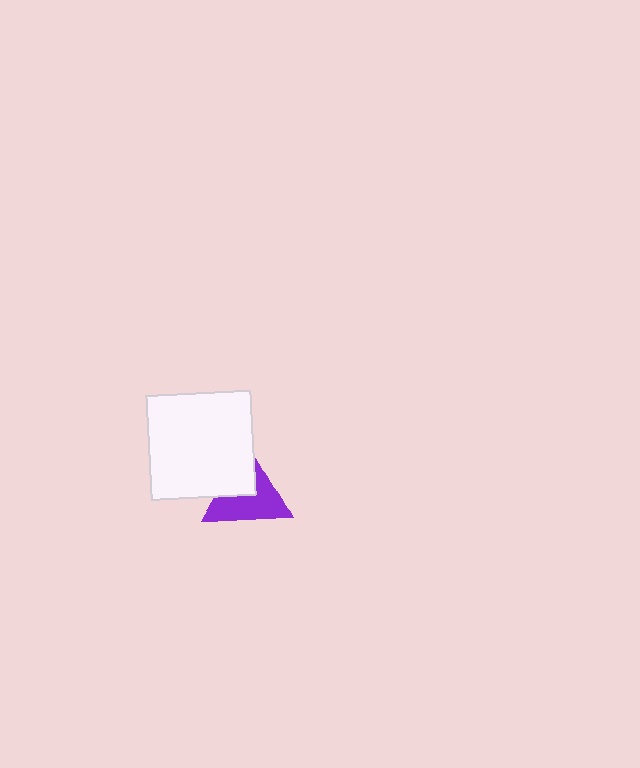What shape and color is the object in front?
The object in front is a white square.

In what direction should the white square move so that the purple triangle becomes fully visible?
The white square should move toward the upper-left. That is the shortest direction to clear the overlap and leave the purple triangle fully visible.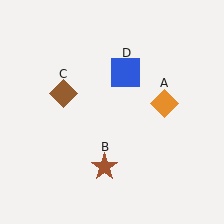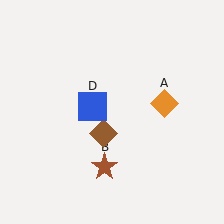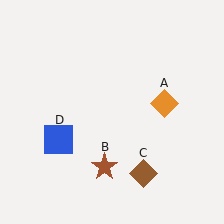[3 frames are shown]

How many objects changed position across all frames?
2 objects changed position: brown diamond (object C), blue square (object D).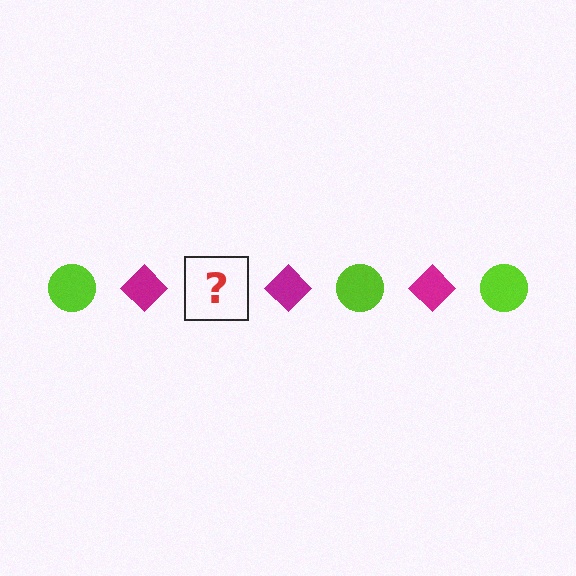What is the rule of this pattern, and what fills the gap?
The rule is that the pattern alternates between lime circle and magenta diamond. The gap should be filled with a lime circle.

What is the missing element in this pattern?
The missing element is a lime circle.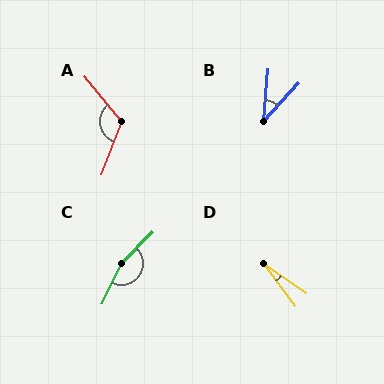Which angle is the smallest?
D, at approximately 19 degrees.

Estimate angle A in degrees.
Approximately 121 degrees.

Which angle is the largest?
C, at approximately 161 degrees.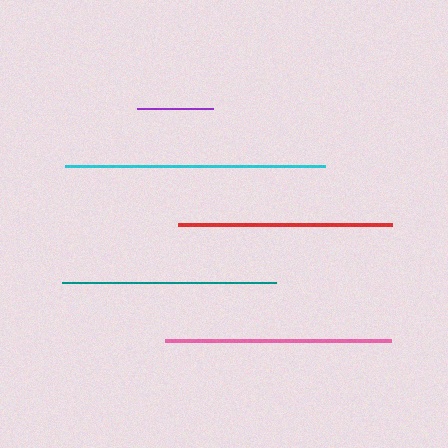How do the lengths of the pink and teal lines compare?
The pink and teal lines are approximately the same length.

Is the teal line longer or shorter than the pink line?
The pink line is longer than the teal line.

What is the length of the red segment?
The red segment is approximately 215 pixels long.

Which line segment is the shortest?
The purple line is the shortest at approximately 75 pixels.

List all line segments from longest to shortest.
From longest to shortest: cyan, pink, red, teal, purple.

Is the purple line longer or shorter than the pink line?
The pink line is longer than the purple line.